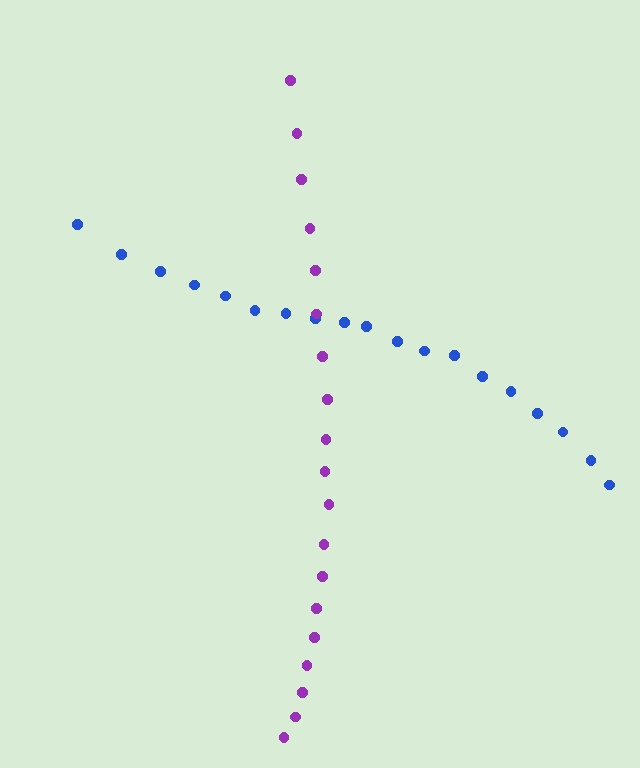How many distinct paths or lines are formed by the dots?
There are 2 distinct paths.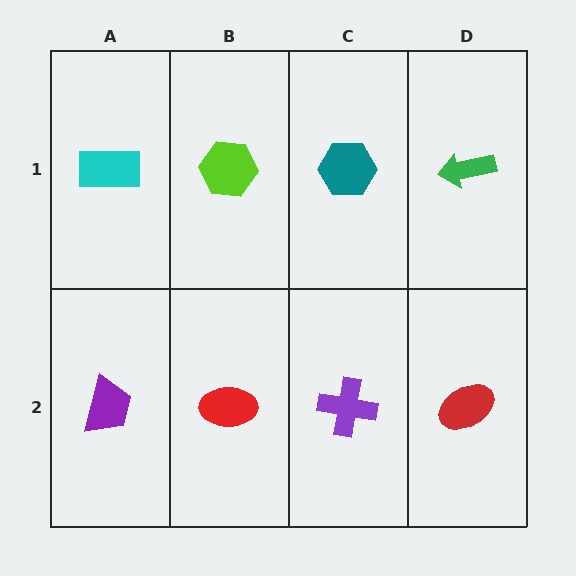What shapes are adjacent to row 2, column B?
A lime hexagon (row 1, column B), a purple trapezoid (row 2, column A), a purple cross (row 2, column C).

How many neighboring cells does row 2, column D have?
2.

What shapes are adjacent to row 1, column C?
A purple cross (row 2, column C), a lime hexagon (row 1, column B), a green arrow (row 1, column D).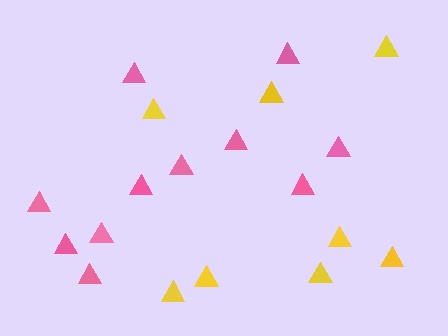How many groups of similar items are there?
There are 2 groups: one group of pink triangles (11) and one group of yellow triangles (8).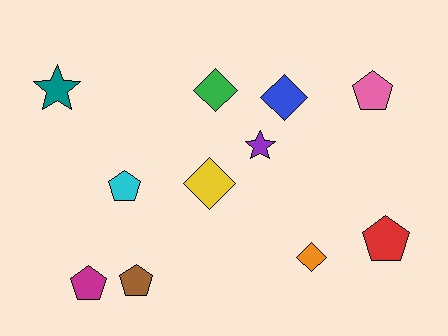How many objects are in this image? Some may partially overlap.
There are 11 objects.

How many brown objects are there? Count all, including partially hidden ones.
There is 1 brown object.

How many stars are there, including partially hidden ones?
There are 2 stars.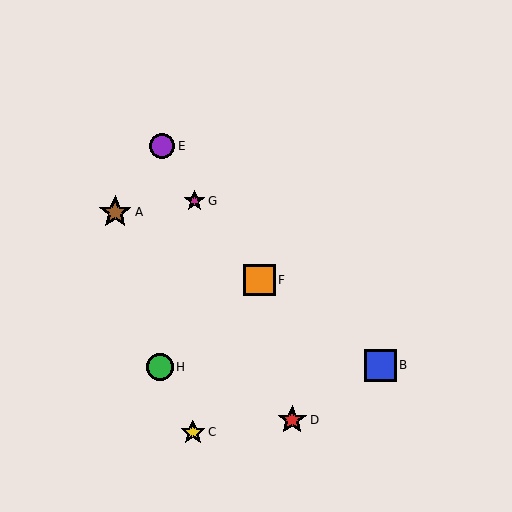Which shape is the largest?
The brown star (labeled A) is the largest.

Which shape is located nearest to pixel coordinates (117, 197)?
The brown star (labeled A) at (115, 212) is nearest to that location.